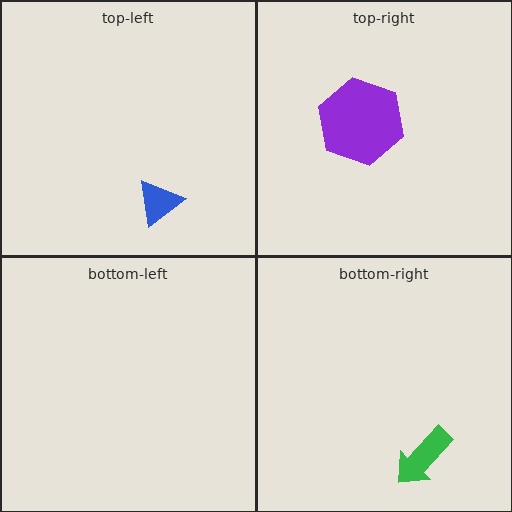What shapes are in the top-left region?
The blue triangle.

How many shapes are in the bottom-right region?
1.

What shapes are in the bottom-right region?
The green arrow.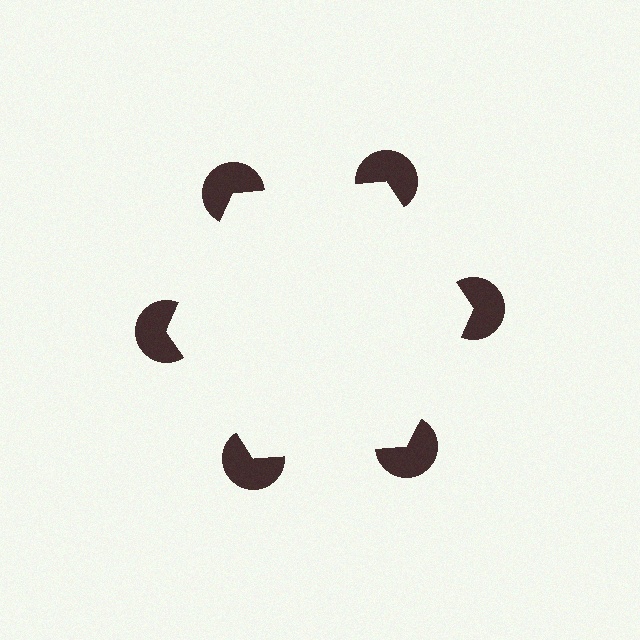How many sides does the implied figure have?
6 sides.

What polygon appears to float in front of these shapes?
An illusory hexagon — its edges are inferred from the aligned wedge cuts in the pac-man discs, not physically drawn.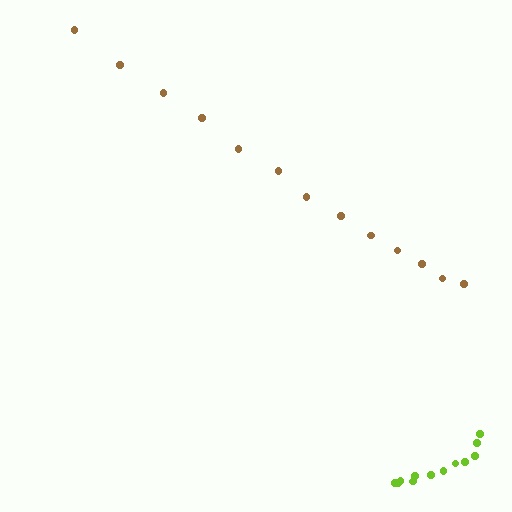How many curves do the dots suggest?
There are 2 distinct paths.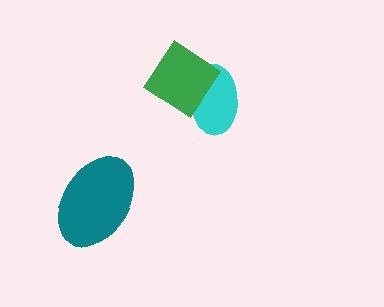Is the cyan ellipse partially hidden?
Yes, it is partially covered by another shape.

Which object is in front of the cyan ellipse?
The green diamond is in front of the cyan ellipse.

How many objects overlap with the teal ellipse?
0 objects overlap with the teal ellipse.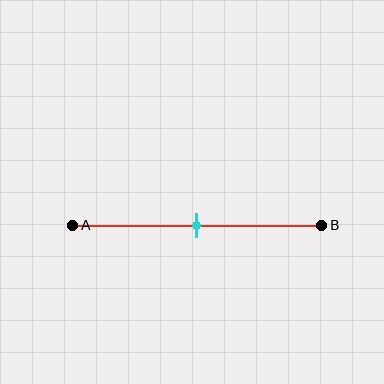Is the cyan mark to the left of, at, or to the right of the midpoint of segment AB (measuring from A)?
The cyan mark is approximately at the midpoint of segment AB.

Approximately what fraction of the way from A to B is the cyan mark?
The cyan mark is approximately 50% of the way from A to B.